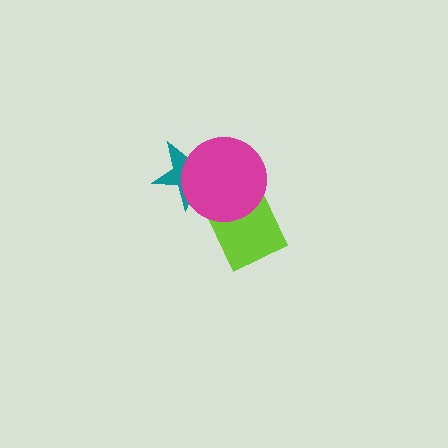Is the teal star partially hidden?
Yes, it is partially covered by another shape.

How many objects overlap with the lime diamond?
1 object overlaps with the lime diamond.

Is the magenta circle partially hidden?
No, no other shape covers it.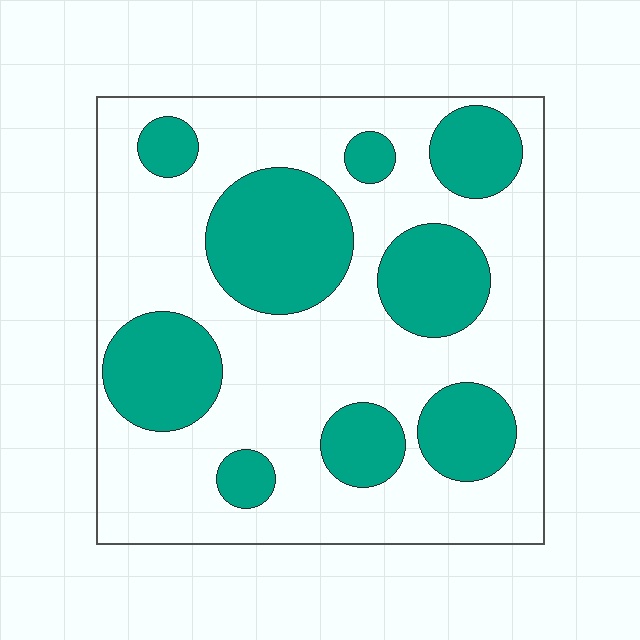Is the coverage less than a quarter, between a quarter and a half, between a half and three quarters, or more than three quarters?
Between a quarter and a half.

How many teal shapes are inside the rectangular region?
9.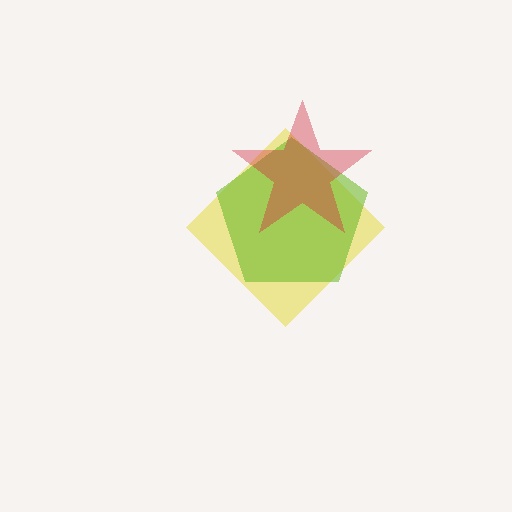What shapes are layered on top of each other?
The layered shapes are: a yellow diamond, a lime pentagon, a red star.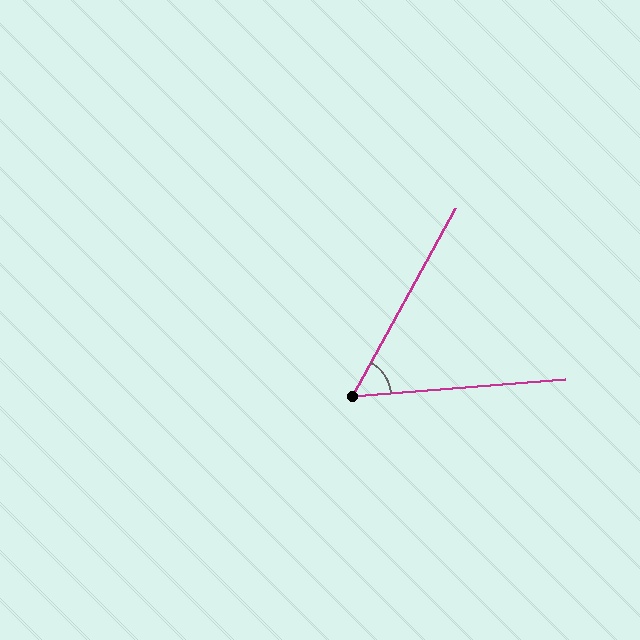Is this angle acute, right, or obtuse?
It is acute.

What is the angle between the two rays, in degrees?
Approximately 57 degrees.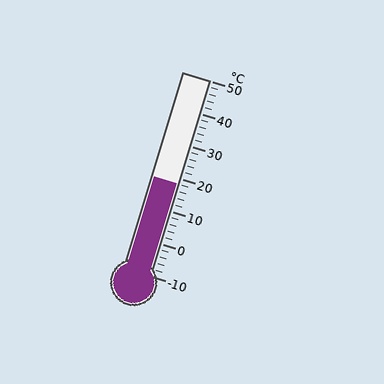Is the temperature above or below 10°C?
The temperature is above 10°C.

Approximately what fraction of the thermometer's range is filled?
The thermometer is filled to approximately 45% of its range.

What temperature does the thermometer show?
The thermometer shows approximately 18°C.